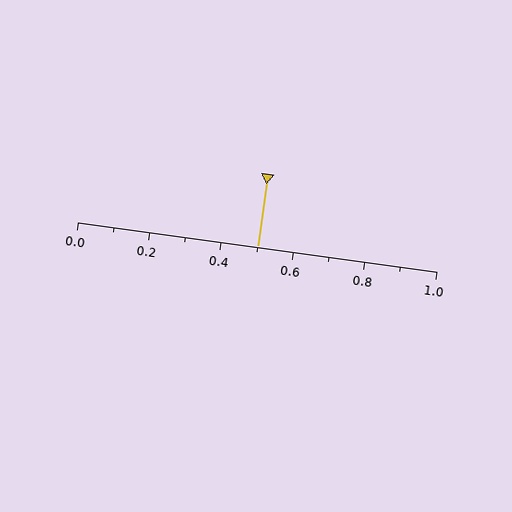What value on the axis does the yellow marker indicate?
The marker indicates approximately 0.5.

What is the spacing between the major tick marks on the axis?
The major ticks are spaced 0.2 apart.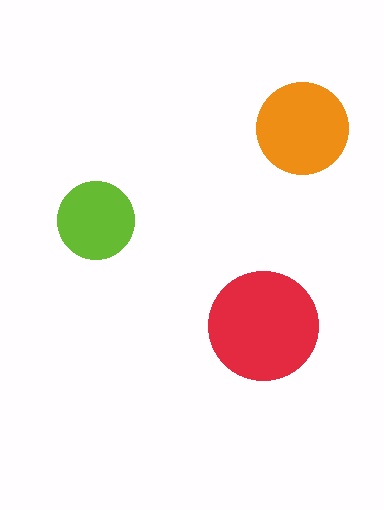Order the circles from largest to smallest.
the red one, the orange one, the lime one.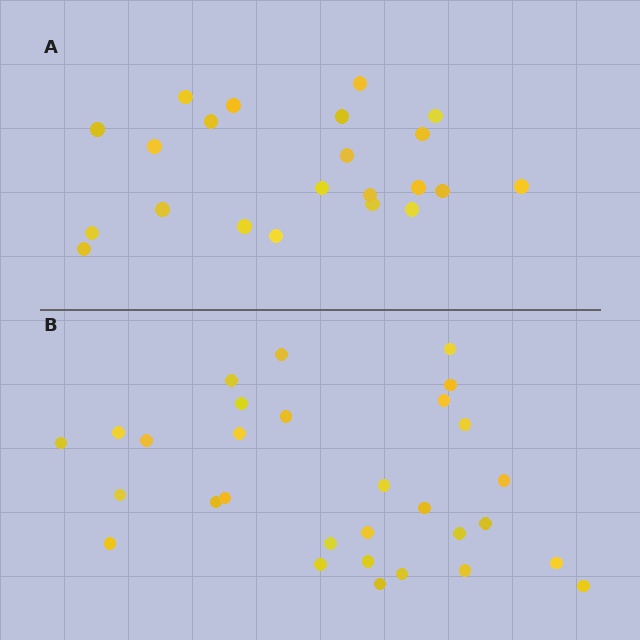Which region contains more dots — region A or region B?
Region B (the bottom region) has more dots.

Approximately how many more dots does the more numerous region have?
Region B has roughly 8 or so more dots than region A.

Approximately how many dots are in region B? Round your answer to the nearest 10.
About 30 dots.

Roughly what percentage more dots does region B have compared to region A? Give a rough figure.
About 35% more.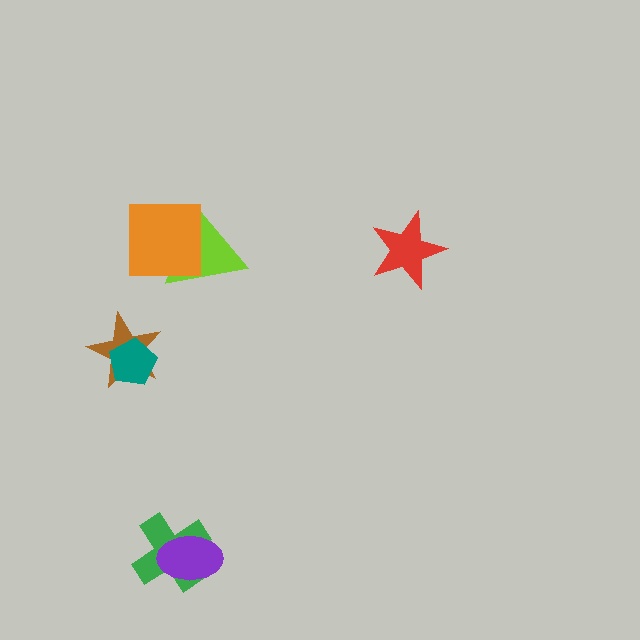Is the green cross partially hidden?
Yes, it is partially covered by another shape.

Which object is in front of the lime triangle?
The orange square is in front of the lime triangle.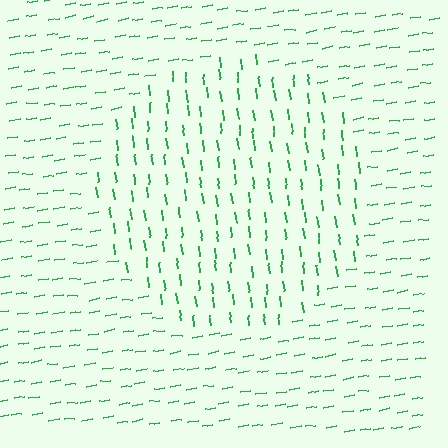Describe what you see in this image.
The image is filled with small green line segments. A circle region in the image has lines oriented differently from the surrounding lines, creating a visible texture boundary.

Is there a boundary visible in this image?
Yes, there is a texture boundary formed by a change in line orientation.